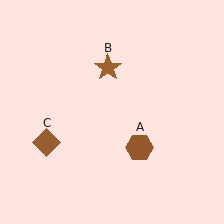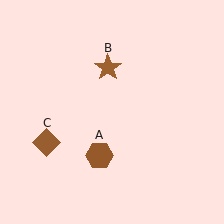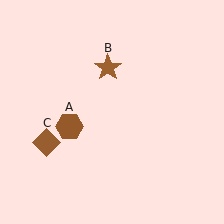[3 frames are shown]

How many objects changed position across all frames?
1 object changed position: brown hexagon (object A).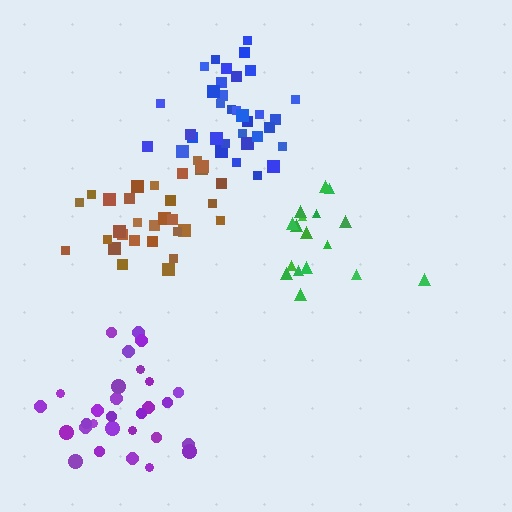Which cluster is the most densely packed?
Blue.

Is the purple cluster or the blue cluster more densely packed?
Blue.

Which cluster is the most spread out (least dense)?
Green.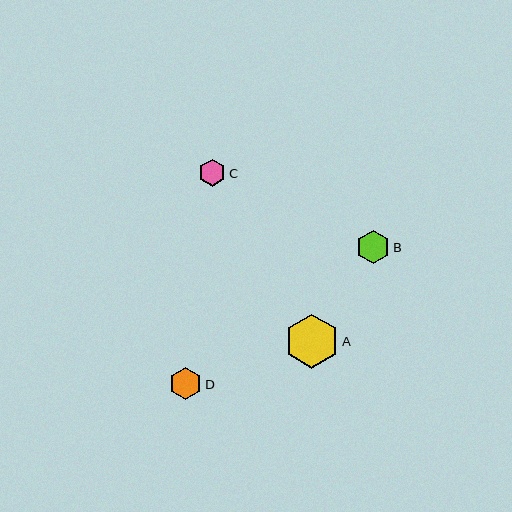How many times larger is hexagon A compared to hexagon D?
Hexagon A is approximately 1.7 times the size of hexagon D.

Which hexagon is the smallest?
Hexagon C is the smallest with a size of approximately 27 pixels.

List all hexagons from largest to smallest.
From largest to smallest: A, B, D, C.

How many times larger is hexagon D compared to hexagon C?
Hexagon D is approximately 1.2 times the size of hexagon C.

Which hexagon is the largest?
Hexagon A is the largest with a size of approximately 54 pixels.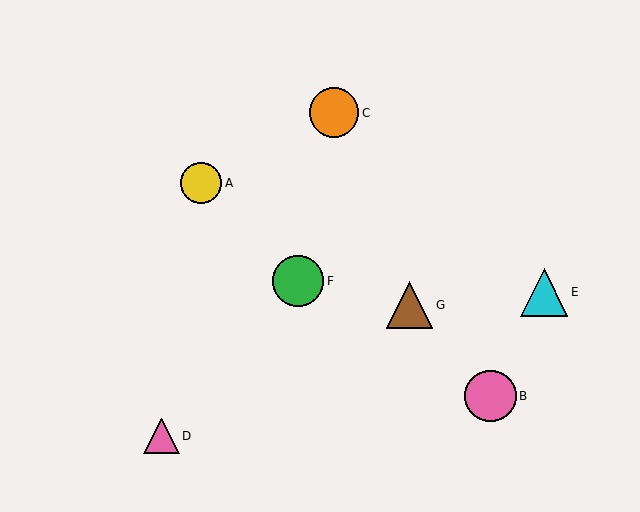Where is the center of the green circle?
The center of the green circle is at (298, 281).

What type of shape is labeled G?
Shape G is a brown triangle.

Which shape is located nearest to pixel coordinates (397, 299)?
The brown triangle (labeled G) at (410, 305) is nearest to that location.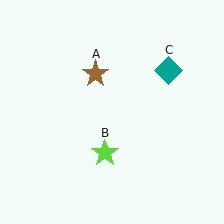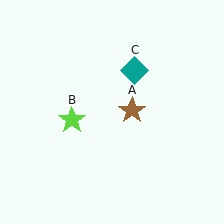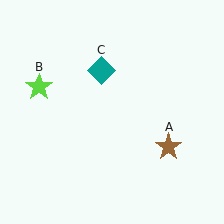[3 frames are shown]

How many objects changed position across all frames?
3 objects changed position: brown star (object A), lime star (object B), teal diamond (object C).